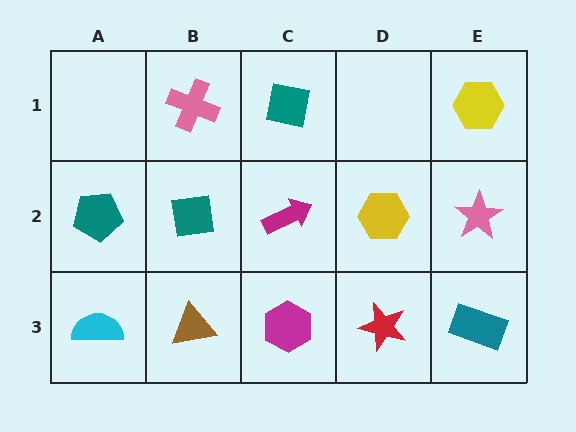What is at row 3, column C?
A magenta hexagon.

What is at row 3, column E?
A teal rectangle.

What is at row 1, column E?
A yellow hexagon.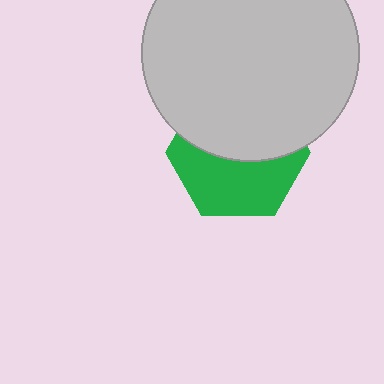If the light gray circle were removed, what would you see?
You would see the complete green hexagon.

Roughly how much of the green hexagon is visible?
About half of it is visible (roughly 49%).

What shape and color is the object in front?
The object in front is a light gray circle.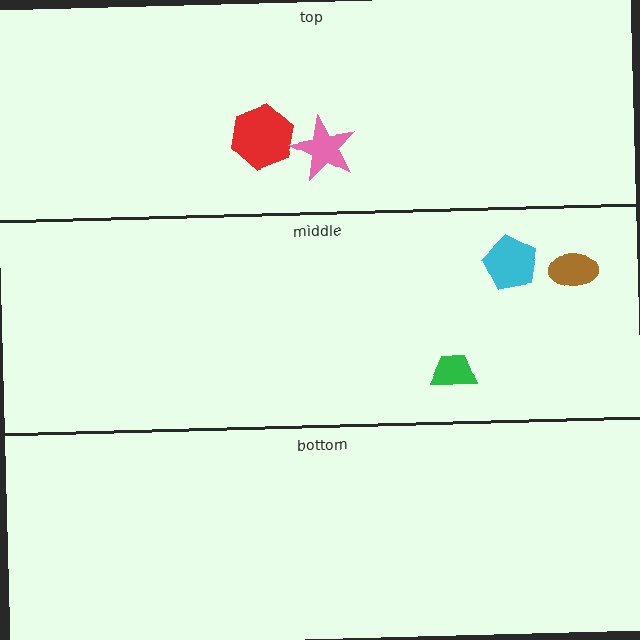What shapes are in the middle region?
The green trapezoid, the cyan pentagon, the brown ellipse.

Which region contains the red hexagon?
The top region.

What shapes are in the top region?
The red hexagon, the pink star.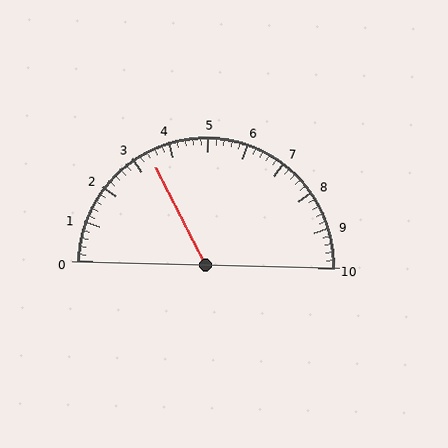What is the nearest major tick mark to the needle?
The nearest major tick mark is 3.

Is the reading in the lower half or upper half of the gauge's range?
The reading is in the lower half of the range (0 to 10).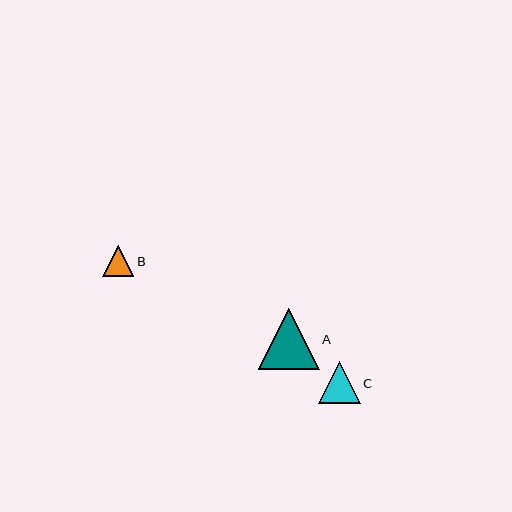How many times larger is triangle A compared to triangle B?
Triangle A is approximately 1.9 times the size of triangle B.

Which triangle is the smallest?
Triangle B is the smallest with a size of approximately 31 pixels.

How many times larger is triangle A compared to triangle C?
Triangle A is approximately 1.5 times the size of triangle C.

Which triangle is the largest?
Triangle A is the largest with a size of approximately 61 pixels.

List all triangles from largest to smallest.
From largest to smallest: A, C, B.